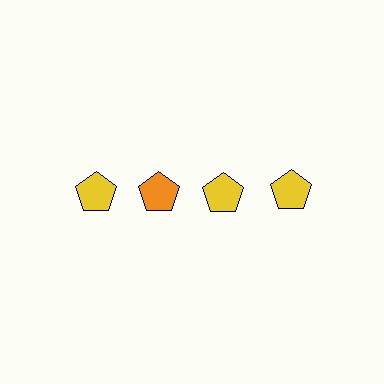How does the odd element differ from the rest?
It has a different color: orange instead of yellow.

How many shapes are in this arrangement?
There are 4 shapes arranged in a grid pattern.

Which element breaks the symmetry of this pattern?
The orange pentagon in the top row, second from left column breaks the symmetry. All other shapes are yellow pentagons.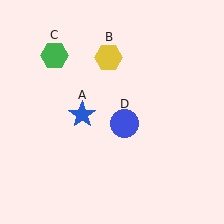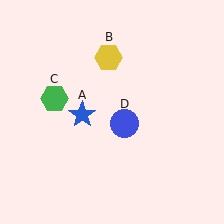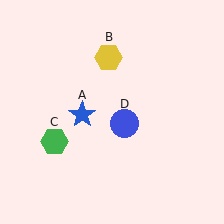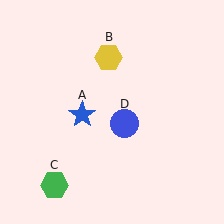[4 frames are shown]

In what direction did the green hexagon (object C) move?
The green hexagon (object C) moved down.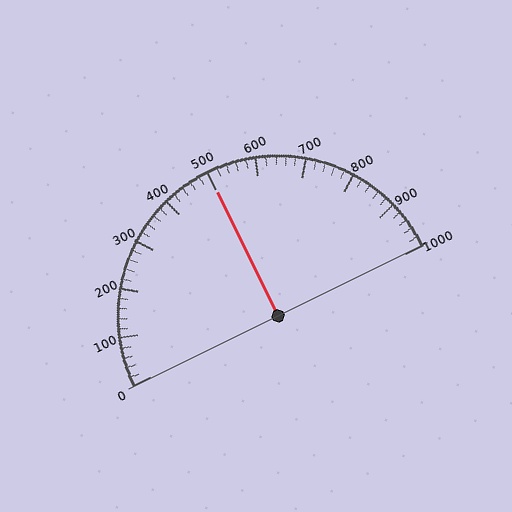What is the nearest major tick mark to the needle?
The nearest major tick mark is 500.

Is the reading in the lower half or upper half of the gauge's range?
The reading is in the upper half of the range (0 to 1000).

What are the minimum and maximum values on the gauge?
The gauge ranges from 0 to 1000.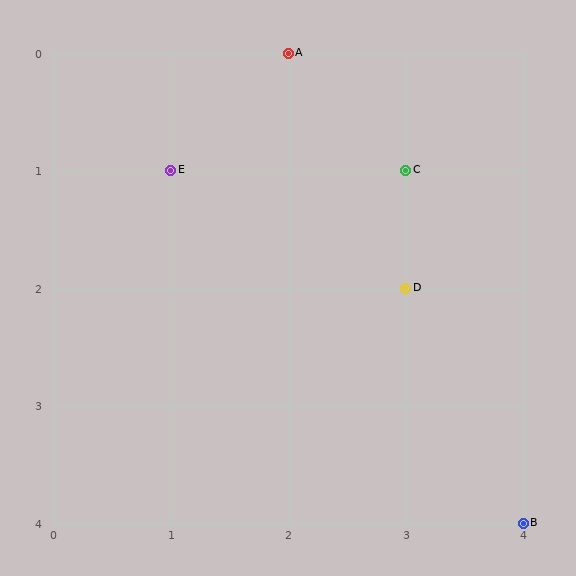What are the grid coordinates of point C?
Point C is at grid coordinates (3, 1).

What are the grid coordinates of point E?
Point E is at grid coordinates (1, 1).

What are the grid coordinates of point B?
Point B is at grid coordinates (4, 4).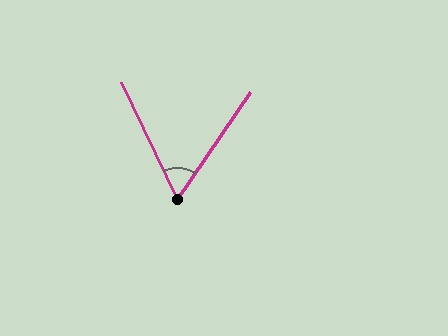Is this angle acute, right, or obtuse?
It is acute.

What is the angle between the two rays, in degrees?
Approximately 60 degrees.